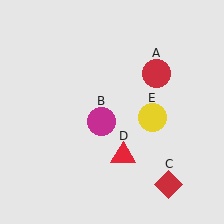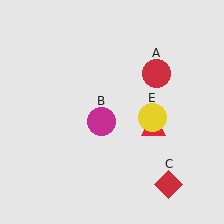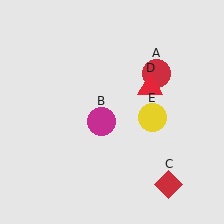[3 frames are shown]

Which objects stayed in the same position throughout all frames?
Red circle (object A) and magenta circle (object B) and red diamond (object C) and yellow circle (object E) remained stationary.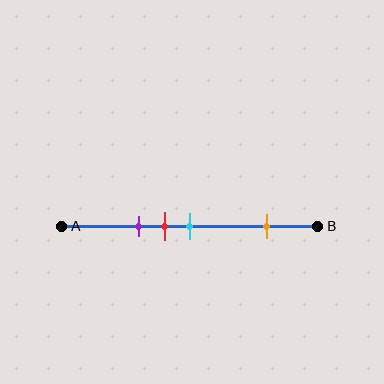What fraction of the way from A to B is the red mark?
The red mark is approximately 40% (0.4) of the way from A to B.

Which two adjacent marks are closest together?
The red and cyan marks are the closest adjacent pair.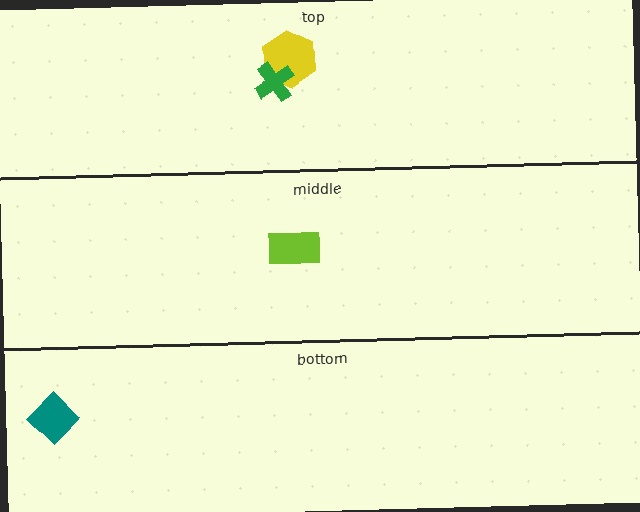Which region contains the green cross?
The top region.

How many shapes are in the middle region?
1.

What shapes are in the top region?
The yellow hexagon, the green cross.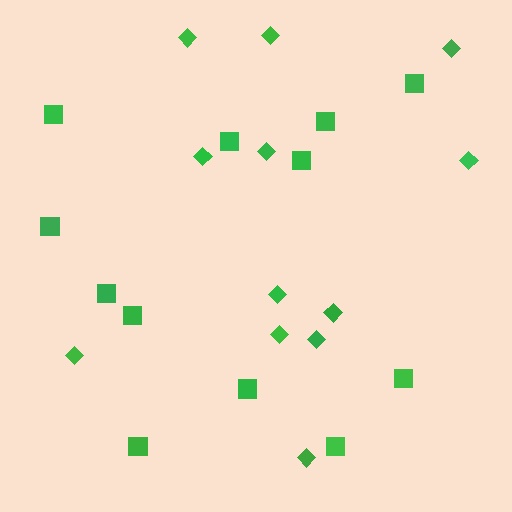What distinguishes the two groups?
There are 2 groups: one group of diamonds (12) and one group of squares (12).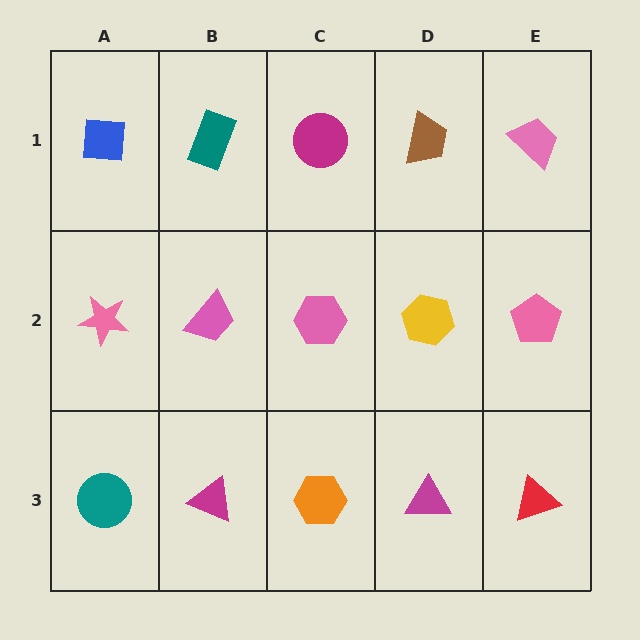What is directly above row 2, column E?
A pink trapezoid.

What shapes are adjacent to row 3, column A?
A pink star (row 2, column A), a magenta triangle (row 3, column B).